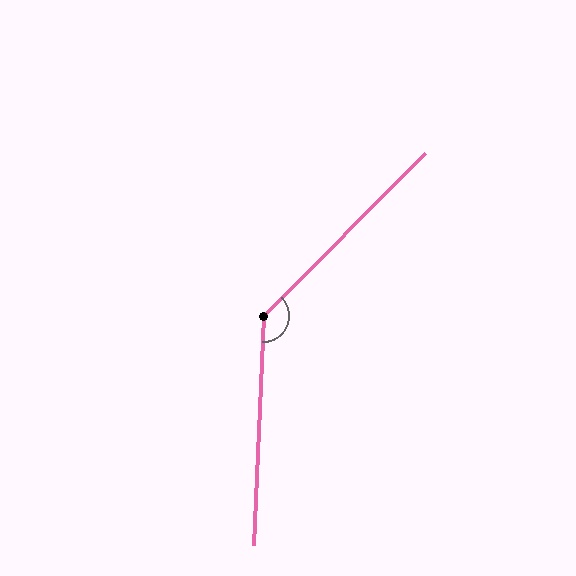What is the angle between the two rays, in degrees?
Approximately 138 degrees.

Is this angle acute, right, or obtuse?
It is obtuse.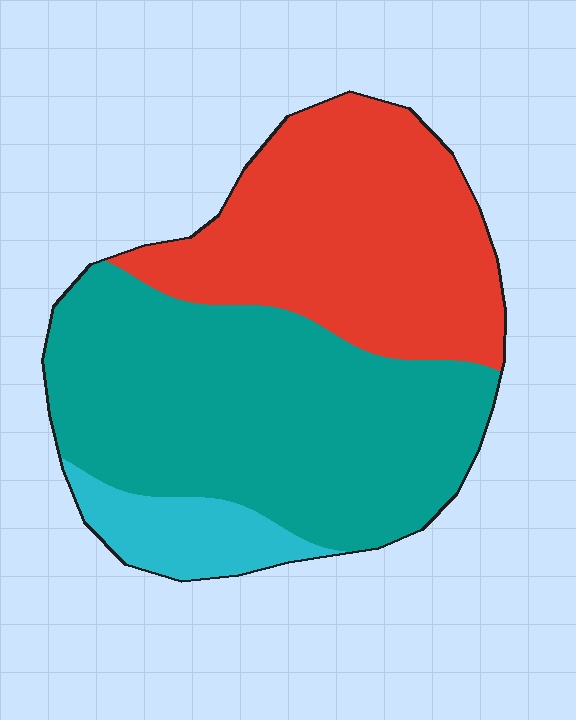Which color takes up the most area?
Teal, at roughly 50%.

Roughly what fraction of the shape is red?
Red takes up about three eighths (3/8) of the shape.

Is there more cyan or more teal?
Teal.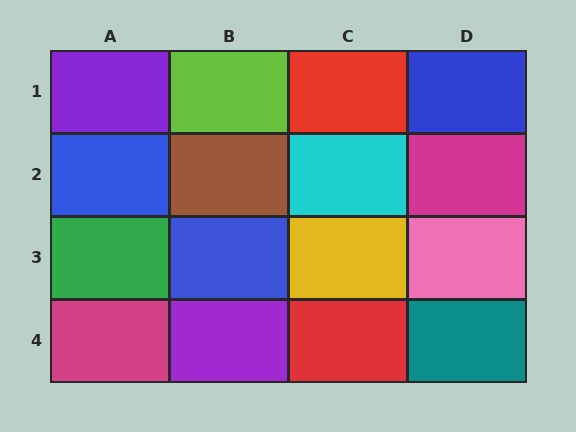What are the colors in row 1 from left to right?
Purple, lime, red, blue.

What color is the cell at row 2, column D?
Magenta.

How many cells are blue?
3 cells are blue.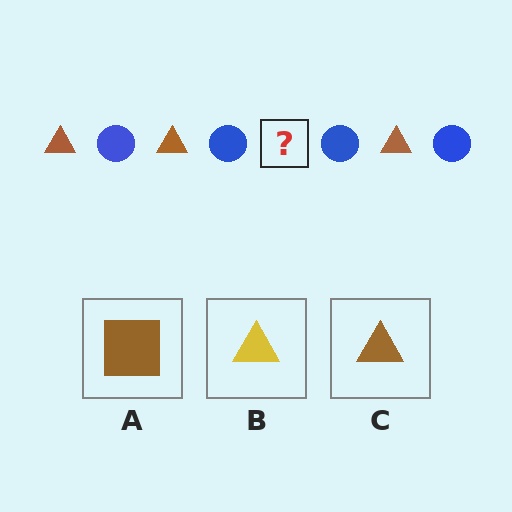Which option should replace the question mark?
Option C.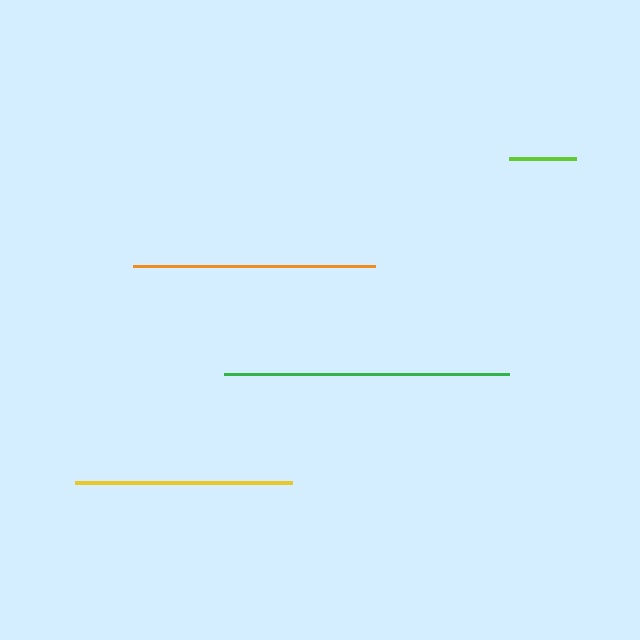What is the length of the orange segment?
The orange segment is approximately 242 pixels long.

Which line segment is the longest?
The green line is the longest at approximately 285 pixels.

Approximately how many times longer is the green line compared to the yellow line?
The green line is approximately 1.3 times the length of the yellow line.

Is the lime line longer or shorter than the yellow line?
The yellow line is longer than the lime line.